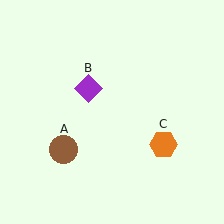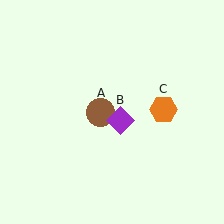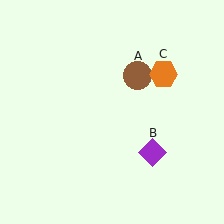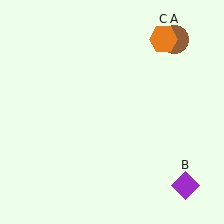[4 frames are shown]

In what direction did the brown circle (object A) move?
The brown circle (object A) moved up and to the right.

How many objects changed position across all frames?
3 objects changed position: brown circle (object A), purple diamond (object B), orange hexagon (object C).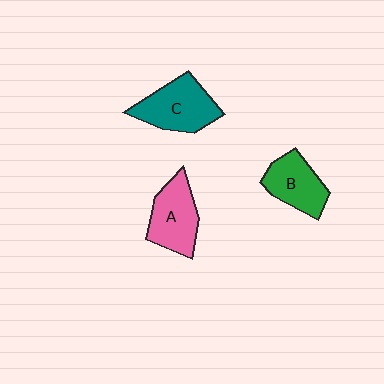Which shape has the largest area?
Shape C (teal).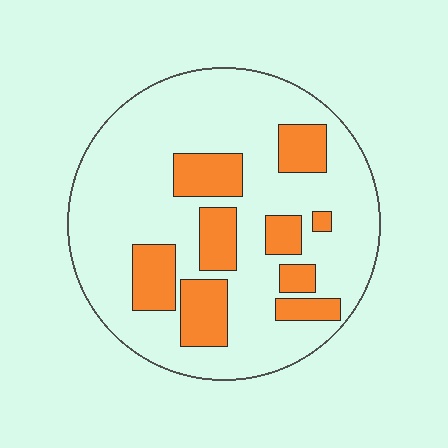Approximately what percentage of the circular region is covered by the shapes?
Approximately 25%.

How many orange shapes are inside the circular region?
9.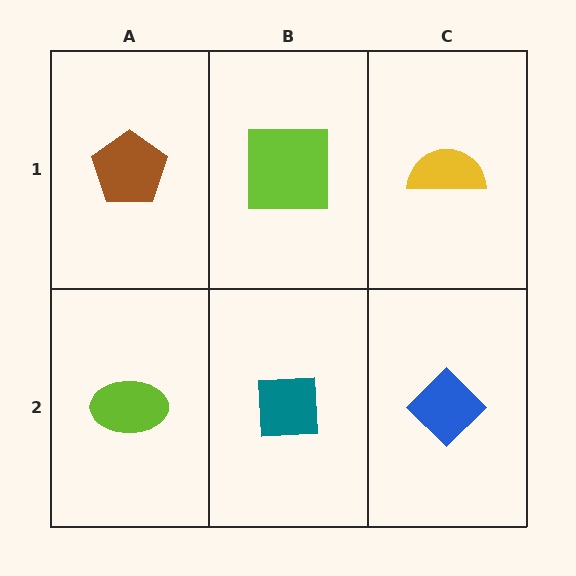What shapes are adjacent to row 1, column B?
A teal square (row 2, column B), a brown pentagon (row 1, column A), a yellow semicircle (row 1, column C).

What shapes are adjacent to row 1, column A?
A lime ellipse (row 2, column A), a lime square (row 1, column B).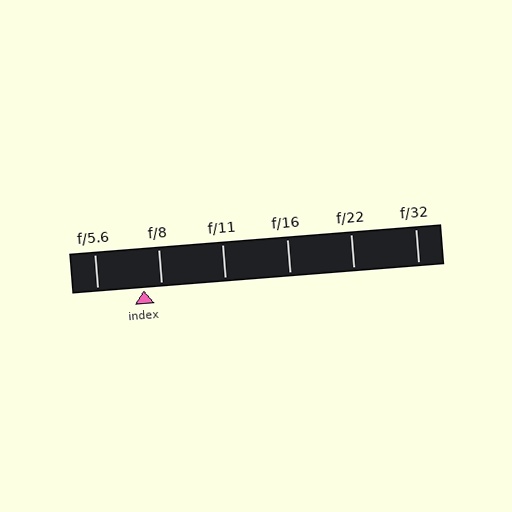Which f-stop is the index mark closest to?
The index mark is closest to f/8.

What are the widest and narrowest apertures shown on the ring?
The widest aperture shown is f/5.6 and the narrowest is f/32.